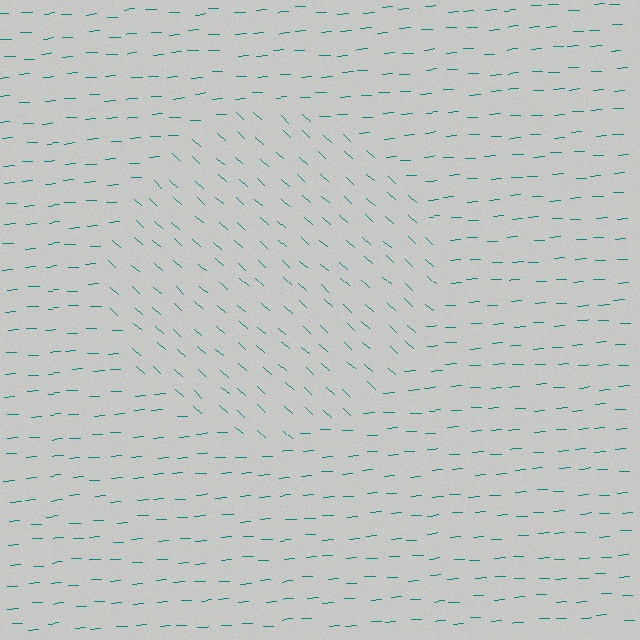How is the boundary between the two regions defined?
The boundary is defined purely by a change in line orientation (approximately 45 degrees difference). All lines are the same color and thickness.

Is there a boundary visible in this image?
Yes, there is a texture boundary formed by a change in line orientation.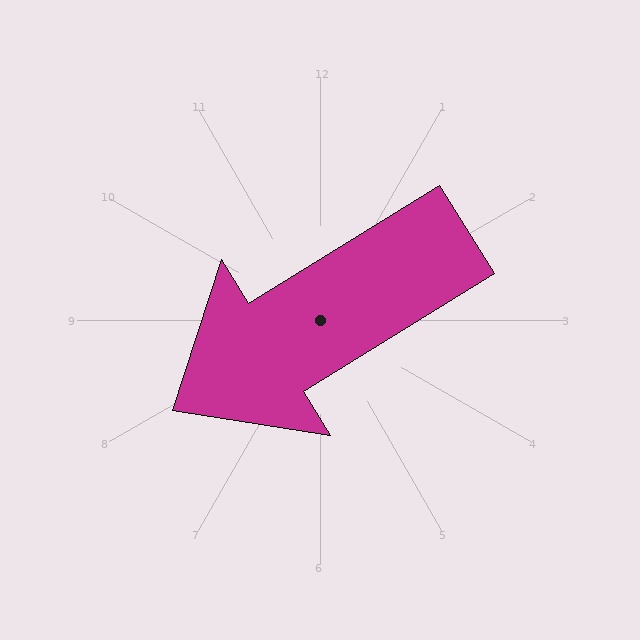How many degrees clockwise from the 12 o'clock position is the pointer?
Approximately 238 degrees.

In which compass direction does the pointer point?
Southwest.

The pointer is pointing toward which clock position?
Roughly 8 o'clock.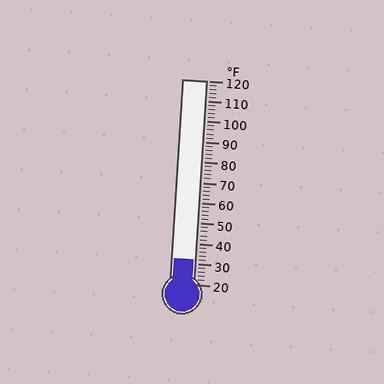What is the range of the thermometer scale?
The thermometer scale ranges from 20°F to 120°F.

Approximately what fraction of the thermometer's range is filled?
The thermometer is filled to approximately 10% of its range.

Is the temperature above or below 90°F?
The temperature is below 90°F.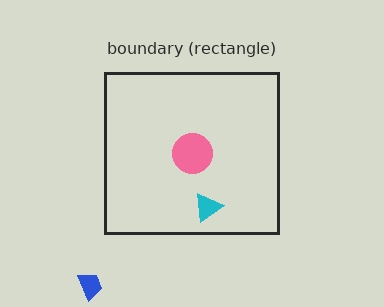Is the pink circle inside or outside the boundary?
Inside.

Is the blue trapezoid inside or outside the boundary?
Outside.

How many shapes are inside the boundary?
2 inside, 1 outside.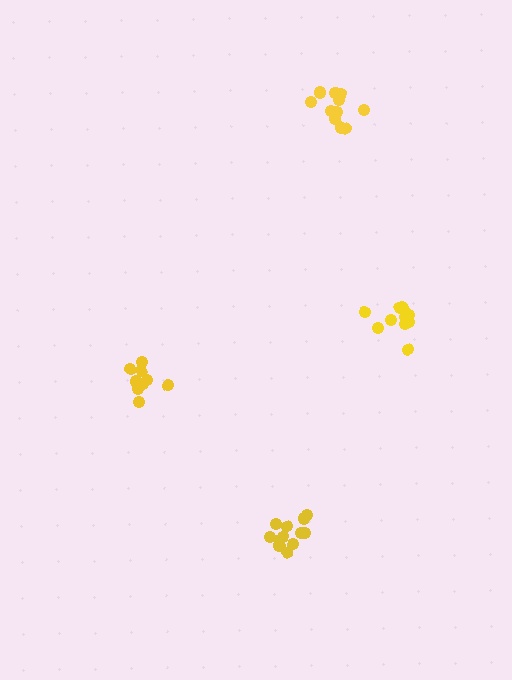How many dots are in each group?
Group 1: 13 dots, Group 2: 11 dots, Group 3: 11 dots, Group 4: 9 dots (44 total).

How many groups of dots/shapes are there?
There are 4 groups.